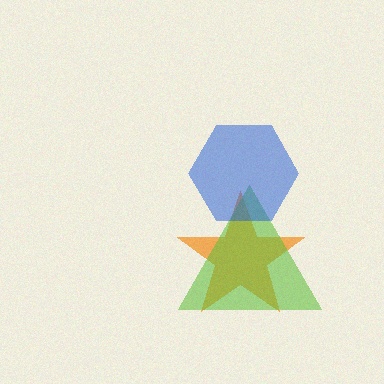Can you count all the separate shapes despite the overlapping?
Yes, there are 3 separate shapes.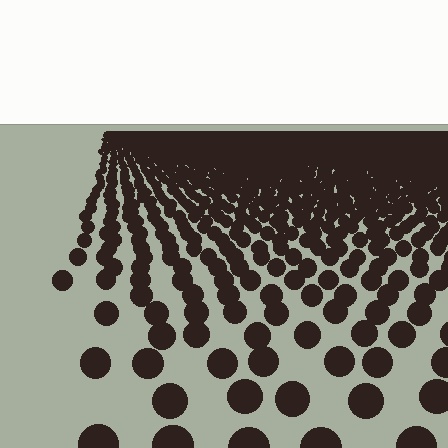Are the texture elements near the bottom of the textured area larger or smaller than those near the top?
Larger. Near the bottom, elements are closer to the viewer and appear at a bigger on-screen size.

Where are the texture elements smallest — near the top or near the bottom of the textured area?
Near the top.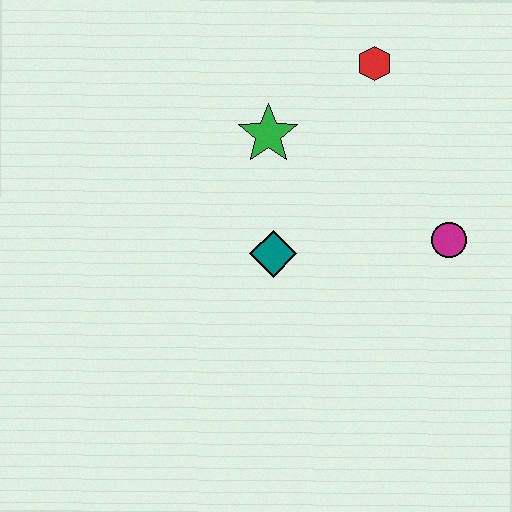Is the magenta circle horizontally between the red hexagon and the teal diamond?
No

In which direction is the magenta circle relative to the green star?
The magenta circle is to the right of the green star.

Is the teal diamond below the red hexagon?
Yes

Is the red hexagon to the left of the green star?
No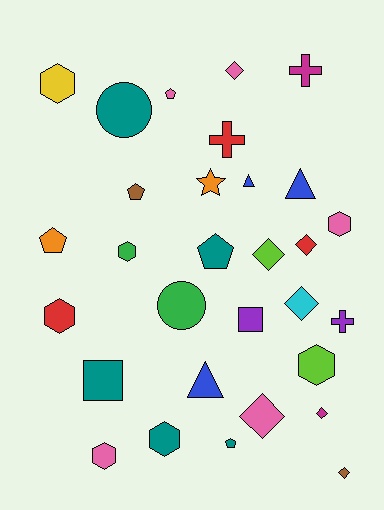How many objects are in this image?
There are 30 objects.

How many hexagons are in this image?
There are 7 hexagons.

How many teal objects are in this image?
There are 5 teal objects.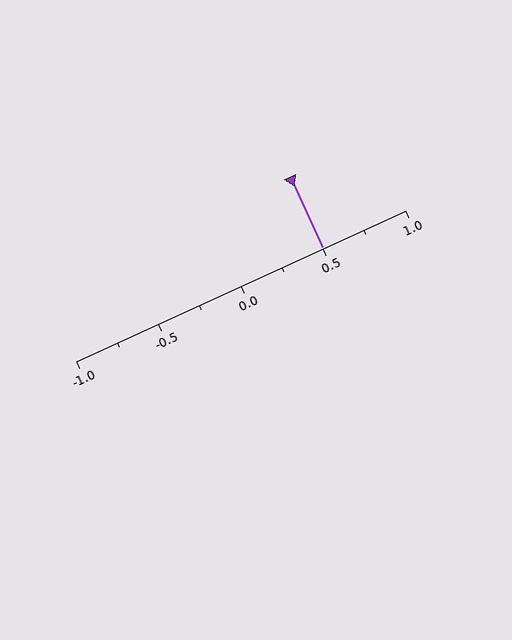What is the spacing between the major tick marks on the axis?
The major ticks are spaced 0.5 apart.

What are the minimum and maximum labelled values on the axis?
The axis runs from -1.0 to 1.0.